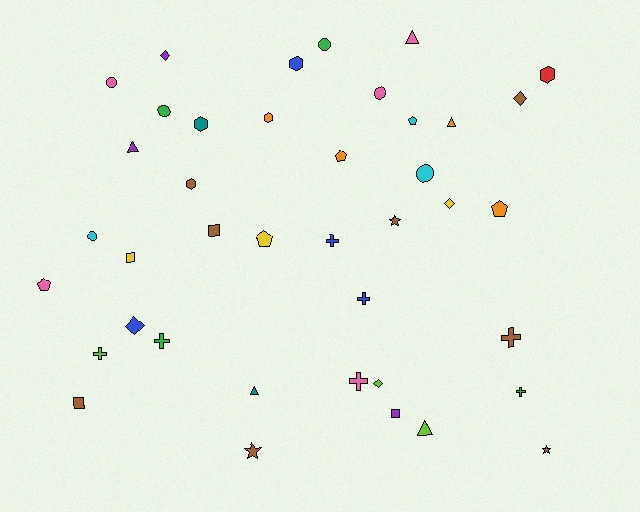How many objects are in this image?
There are 40 objects.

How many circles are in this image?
There are 6 circles.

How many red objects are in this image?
There is 1 red object.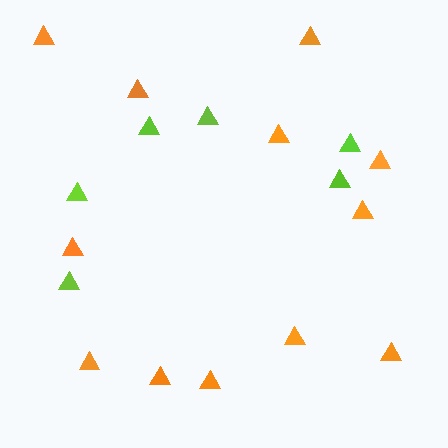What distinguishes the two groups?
There are 2 groups: one group of orange triangles (12) and one group of lime triangles (6).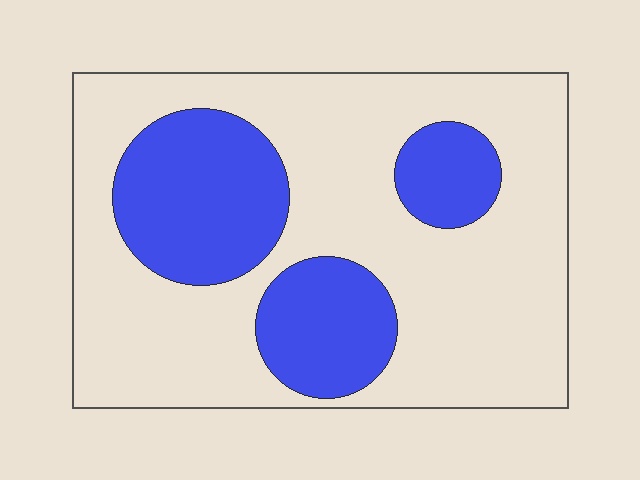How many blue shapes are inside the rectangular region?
3.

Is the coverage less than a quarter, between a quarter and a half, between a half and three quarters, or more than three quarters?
Between a quarter and a half.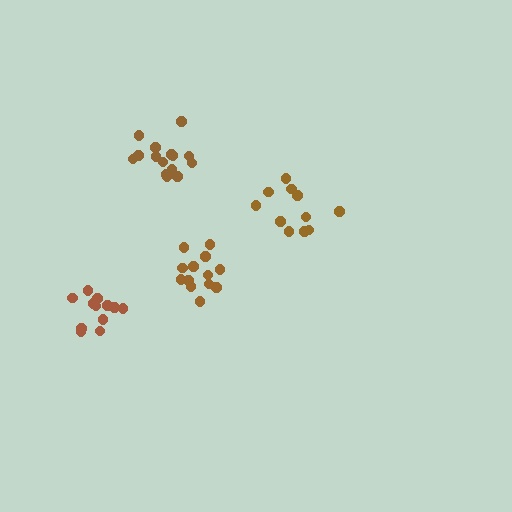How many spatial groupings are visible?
There are 4 spatial groupings.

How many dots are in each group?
Group 1: 12 dots, Group 2: 11 dots, Group 3: 15 dots, Group 4: 13 dots (51 total).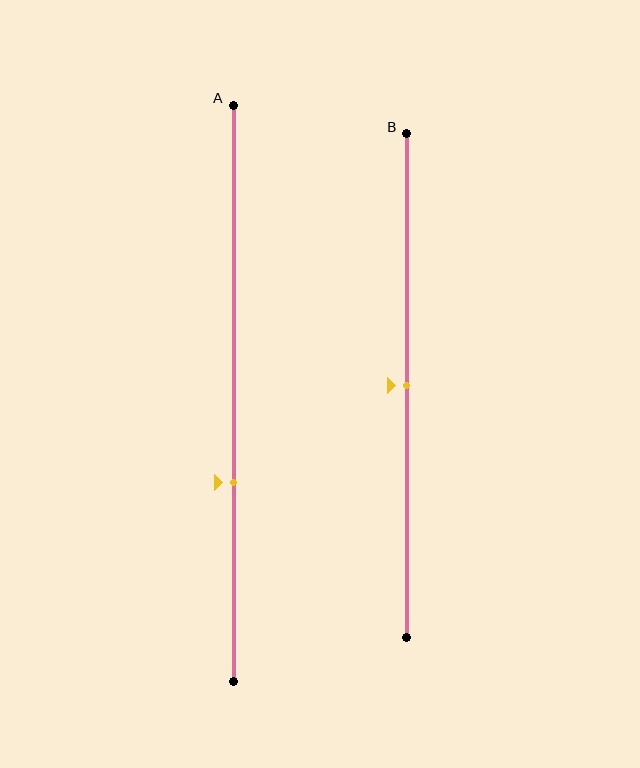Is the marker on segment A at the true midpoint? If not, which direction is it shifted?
No, the marker on segment A is shifted downward by about 15% of the segment length.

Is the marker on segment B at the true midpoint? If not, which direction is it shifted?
Yes, the marker on segment B is at the true midpoint.